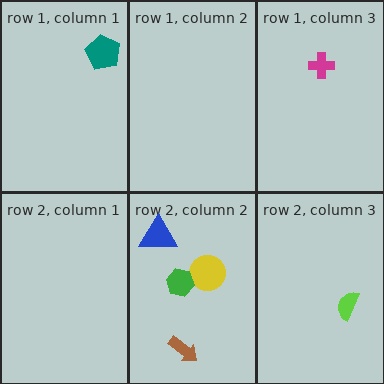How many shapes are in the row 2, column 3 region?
1.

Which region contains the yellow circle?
The row 2, column 2 region.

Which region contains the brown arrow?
The row 2, column 2 region.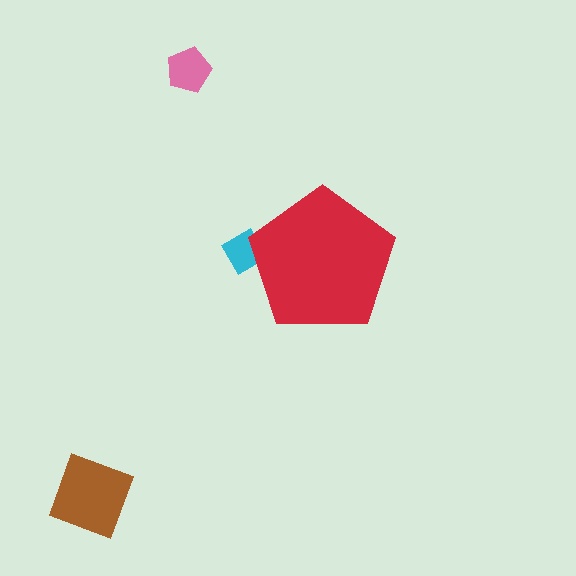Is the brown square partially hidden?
No, the brown square is fully visible.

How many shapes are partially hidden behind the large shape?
1 shape is partially hidden.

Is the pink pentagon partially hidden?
No, the pink pentagon is fully visible.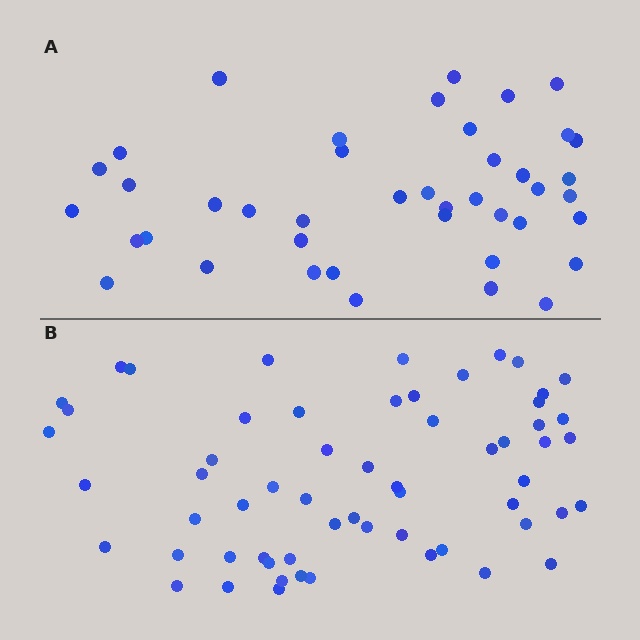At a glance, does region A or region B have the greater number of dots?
Region B (the bottom region) has more dots.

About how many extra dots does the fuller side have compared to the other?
Region B has approximately 20 more dots than region A.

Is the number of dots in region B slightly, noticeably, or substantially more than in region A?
Region B has noticeably more, but not dramatically so. The ratio is roughly 1.4 to 1.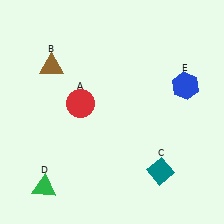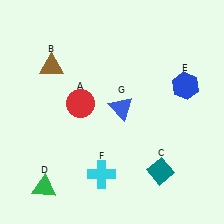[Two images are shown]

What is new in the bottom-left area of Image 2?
A cyan cross (F) was added in the bottom-left area of Image 2.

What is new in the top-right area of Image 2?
A blue triangle (G) was added in the top-right area of Image 2.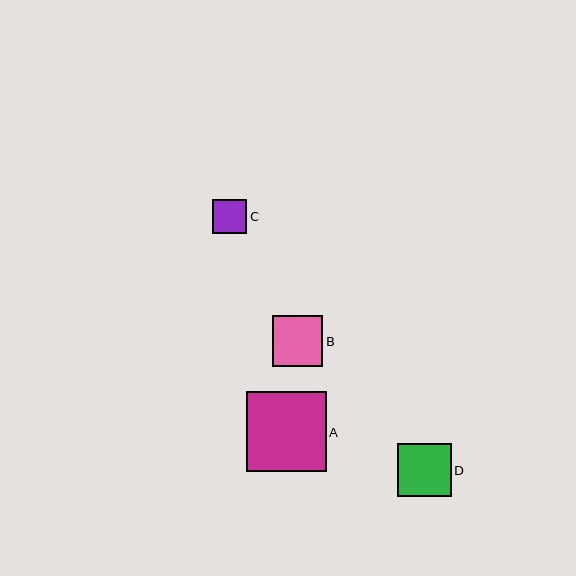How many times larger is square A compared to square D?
Square A is approximately 1.5 times the size of square D.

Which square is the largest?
Square A is the largest with a size of approximately 80 pixels.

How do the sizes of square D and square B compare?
Square D and square B are approximately the same size.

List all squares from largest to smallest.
From largest to smallest: A, D, B, C.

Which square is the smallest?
Square C is the smallest with a size of approximately 34 pixels.